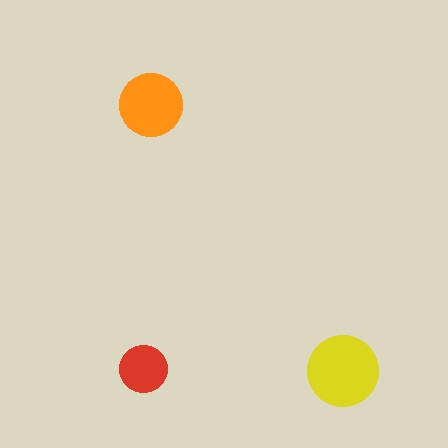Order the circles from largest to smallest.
the yellow one, the orange one, the red one.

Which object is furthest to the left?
The red circle is leftmost.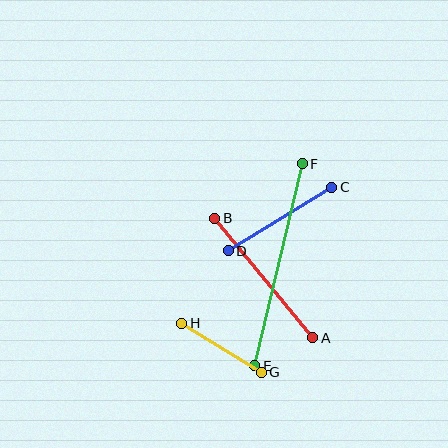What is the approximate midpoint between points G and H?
The midpoint is at approximately (222, 348) pixels.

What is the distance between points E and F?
The distance is approximately 207 pixels.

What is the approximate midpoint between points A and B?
The midpoint is at approximately (264, 278) pixels.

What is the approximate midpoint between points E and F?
The midpoint is at approximately (278, 265) pixels.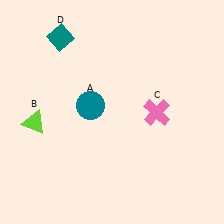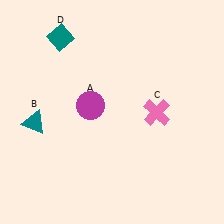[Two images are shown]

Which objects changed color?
A changed from teal to magenta. B changed from lime to teal.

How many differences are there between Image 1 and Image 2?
There are 2 differences between the two images.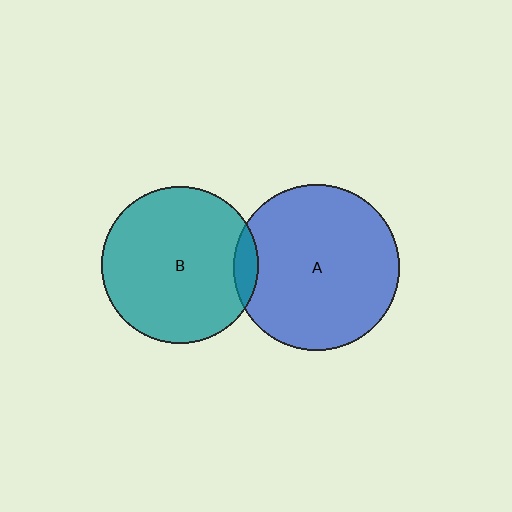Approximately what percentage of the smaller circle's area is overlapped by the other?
Approximately 5%.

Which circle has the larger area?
Circle A (blue).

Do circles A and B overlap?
Yes.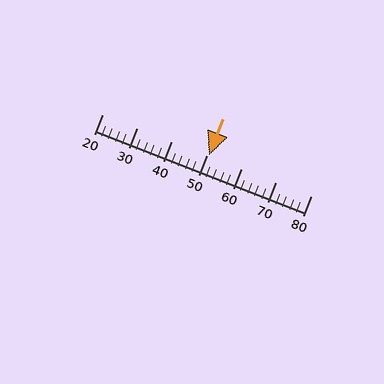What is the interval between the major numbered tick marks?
The major tick marks are spaced 10 units apart.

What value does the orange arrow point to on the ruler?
The orange arrow points to approximately 51.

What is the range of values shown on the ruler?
The ruler shows values from 20 to 80.